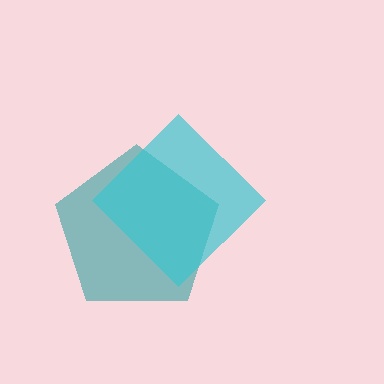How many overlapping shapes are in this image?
There are 2 overlapping shapes in the image.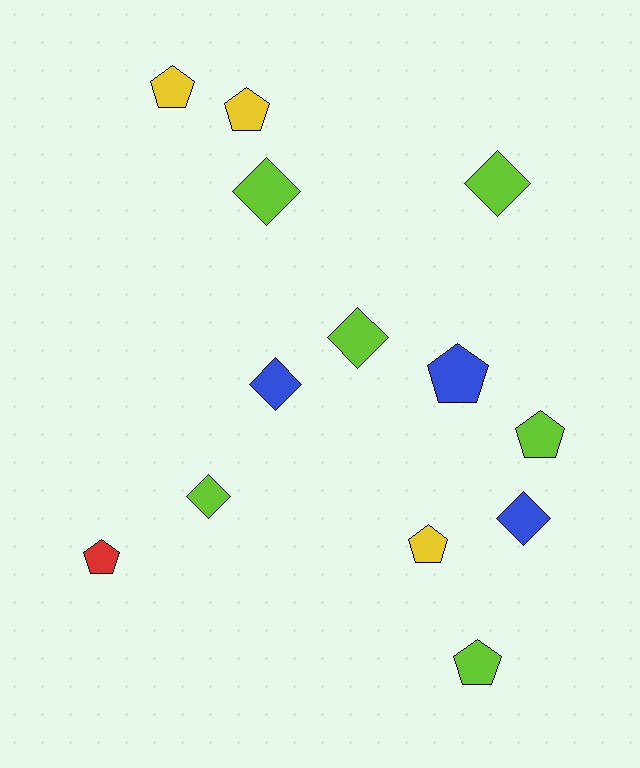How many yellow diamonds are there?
There are no yellow diamonds.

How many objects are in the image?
There are 13 objects.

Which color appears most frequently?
Lime, with 6 objects.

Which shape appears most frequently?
Pentagon, with 7 objects.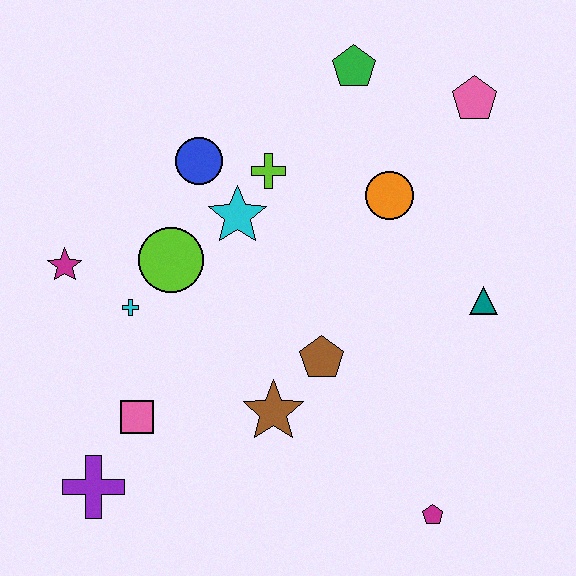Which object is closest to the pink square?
The purple cross is closest to the pink square.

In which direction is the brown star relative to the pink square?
The brown star is to the right of the pink square.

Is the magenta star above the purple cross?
Yes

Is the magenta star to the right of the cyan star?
No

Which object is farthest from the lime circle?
The magenta pentagon is farthest from the lime circle.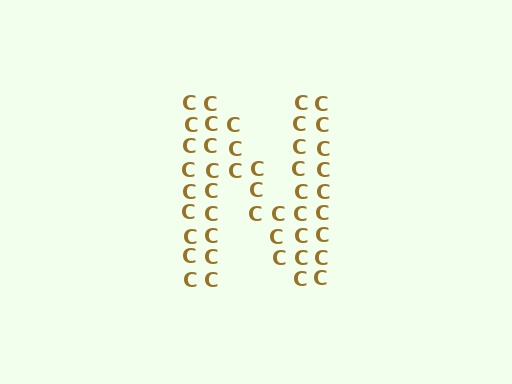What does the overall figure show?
The overall figure shows the letter N.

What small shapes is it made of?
It is made of small letter C's.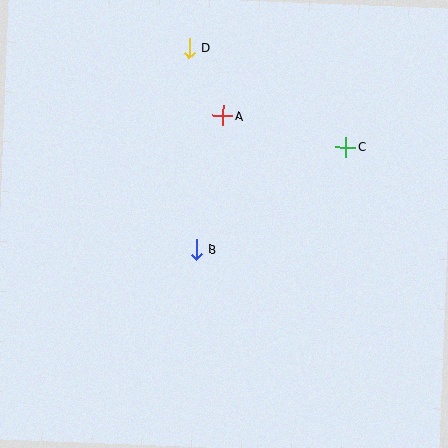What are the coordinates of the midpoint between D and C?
The midpoint between D and C is at (267, 97).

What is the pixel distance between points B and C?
The distance between B and C is 181 pixels.